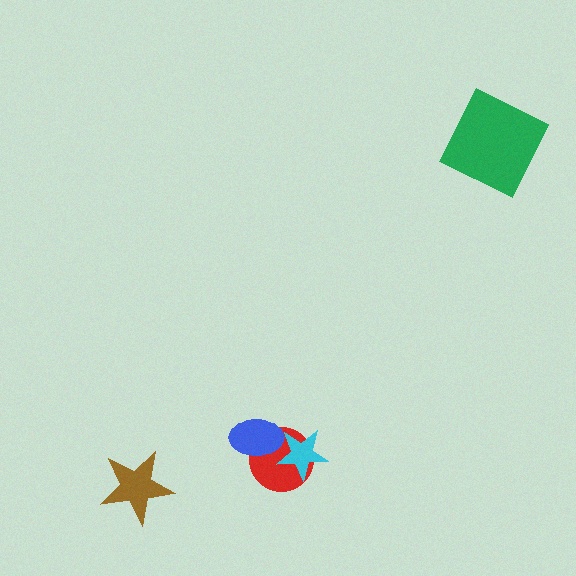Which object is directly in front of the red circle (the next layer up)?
The blue ellipse is directly in front of the red circle.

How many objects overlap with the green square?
0 objects overlap with the green square.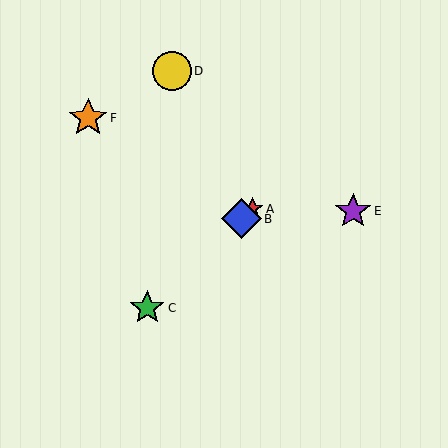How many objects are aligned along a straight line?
3 objects (A, B, C) are aligned along a straight line.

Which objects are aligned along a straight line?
Objects A, B, C are aligned along a straight line.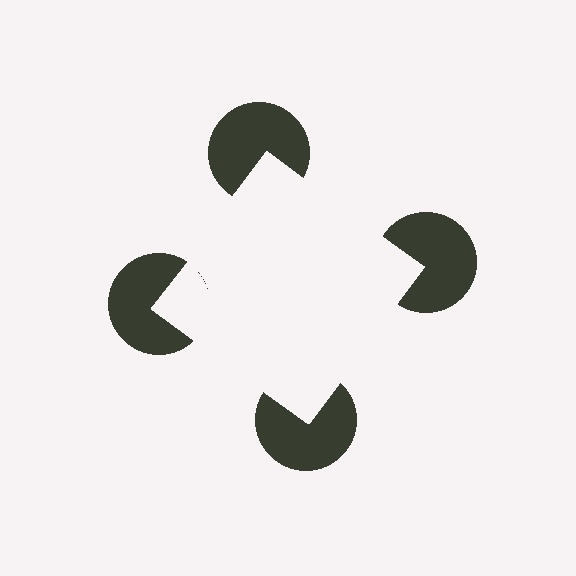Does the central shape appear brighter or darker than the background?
It typically appears slightly brighter than the background, even though no actual brightness change is drawn.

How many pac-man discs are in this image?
There are 4 — one at each vertex of the illusory square.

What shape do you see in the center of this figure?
An illusory square — its edges are inferred from the aligned wedge cuts in the pac-man discs, not physically drawn.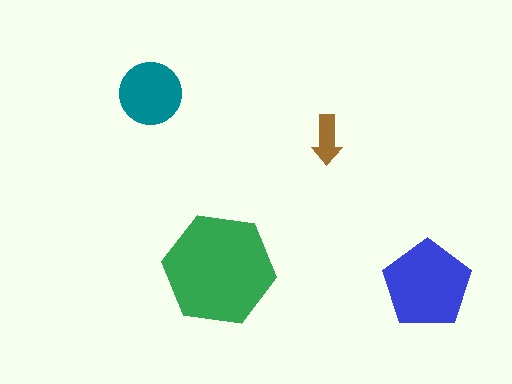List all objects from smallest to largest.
The brown arrow, the teal circle, the blue pentagon, the green hexagon.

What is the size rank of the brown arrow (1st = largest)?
4th.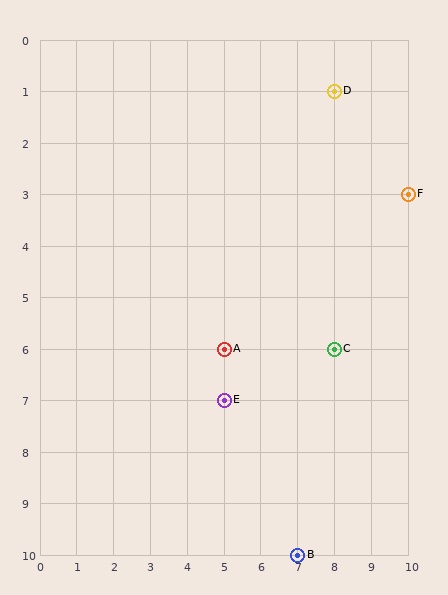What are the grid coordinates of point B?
Point B is at grid coordinates (7, 10).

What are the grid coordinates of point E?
Point E is at grid coordinates (5, 7).